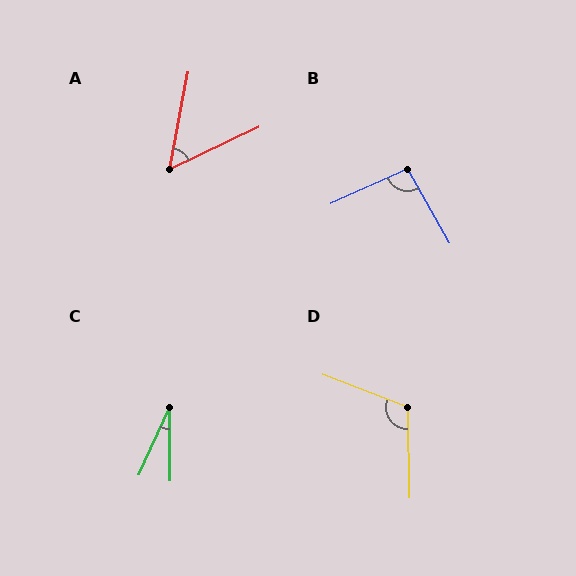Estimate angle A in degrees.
Approximately 54 degrees.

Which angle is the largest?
D, at approximately 112 degrees.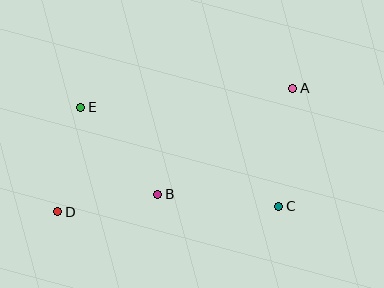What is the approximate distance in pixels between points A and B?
The distance between A and B is approximately 171 pixels.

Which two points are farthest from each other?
Points A and D are farthest from each other.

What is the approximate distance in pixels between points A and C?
The distance between A and C is approximately 119 pixels.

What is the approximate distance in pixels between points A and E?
The distance between A and E is approximately 213 pixels.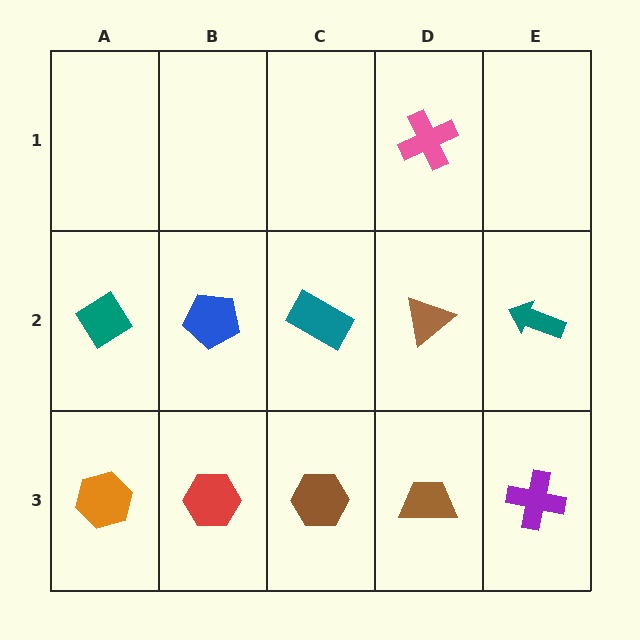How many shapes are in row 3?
5 shapes.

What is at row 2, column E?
A teal arrow.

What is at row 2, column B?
A blue pentagon.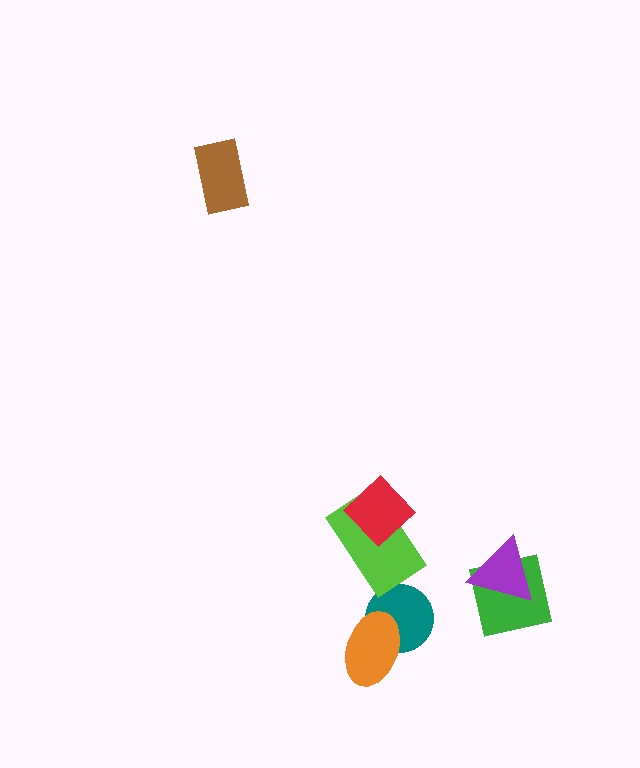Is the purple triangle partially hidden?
No, no other shape covers it.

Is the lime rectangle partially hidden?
Yes, it is partially covered by another shape.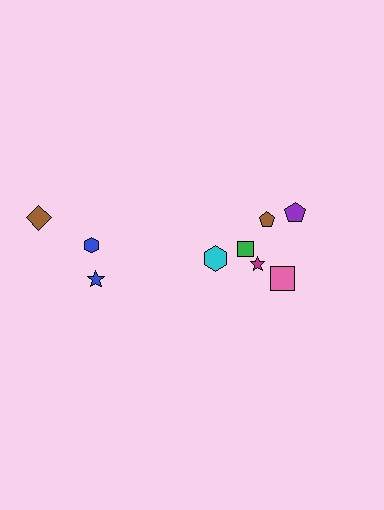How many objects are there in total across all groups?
There are 9 objects.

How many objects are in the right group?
There are 6 objects.